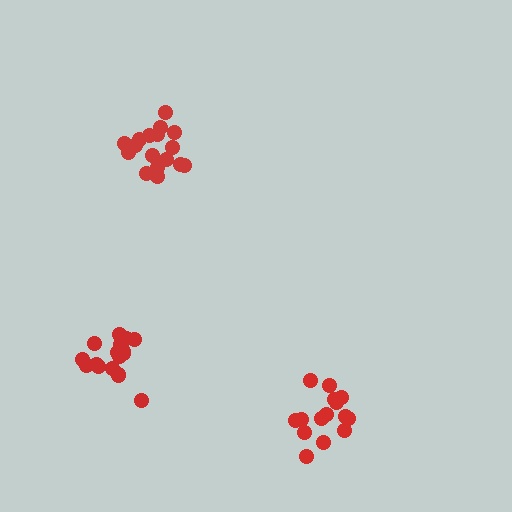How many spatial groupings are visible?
There are 3 spatial groupings.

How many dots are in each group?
Group 1: 17 dots, Group 2: 15 dots, Group 3: 17 dots (49 total).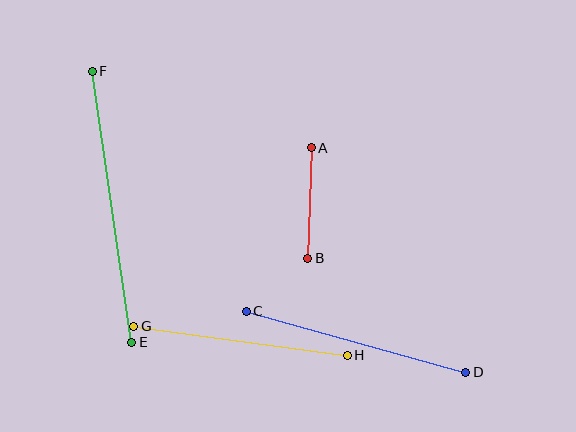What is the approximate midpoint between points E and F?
The midpoint is at approximately (112, 207) pixels.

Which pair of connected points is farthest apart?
Points E and F are farthest apart.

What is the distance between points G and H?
The distance is approximately 215 pixels.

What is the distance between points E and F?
The distance is approximately 274 pixels.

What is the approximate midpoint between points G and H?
The midpoint is at approximately (240, 341) pixels.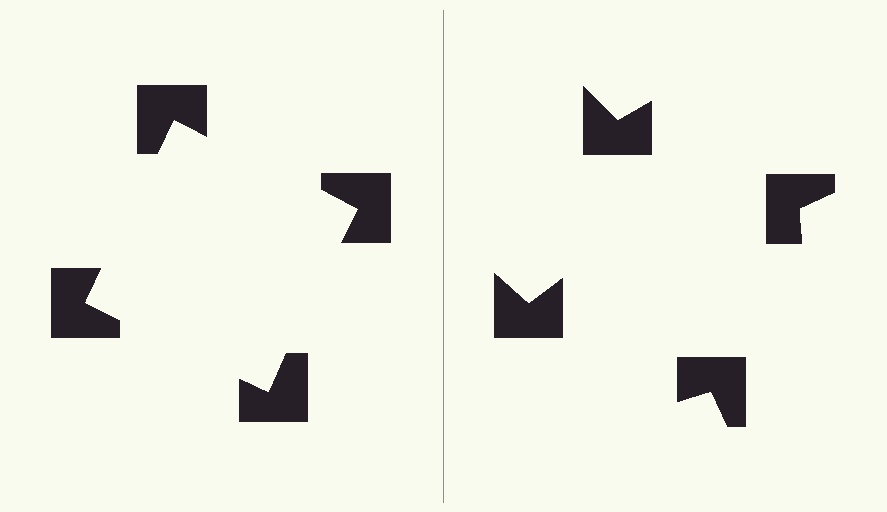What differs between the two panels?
The notched squares are positioned identically on both sides; only the wedge orientations differ. On the left they align to a square; on the right they are misaligned.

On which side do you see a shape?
An illusory square appears on the left side. On the right side the wedge cuts are rotated, so no coherent shape forms.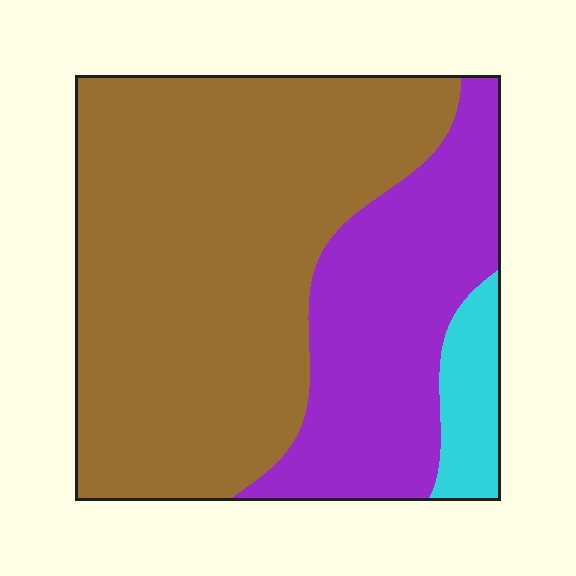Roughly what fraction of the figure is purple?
Purple takes up about one third (1/3) of the figure.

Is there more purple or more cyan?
Purple.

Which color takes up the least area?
Cyan, at roughly 5%.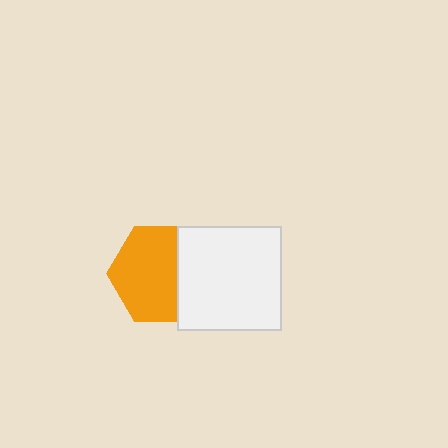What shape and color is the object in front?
The object in front is a white square.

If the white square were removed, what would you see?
You would see the complete orange hexagon.